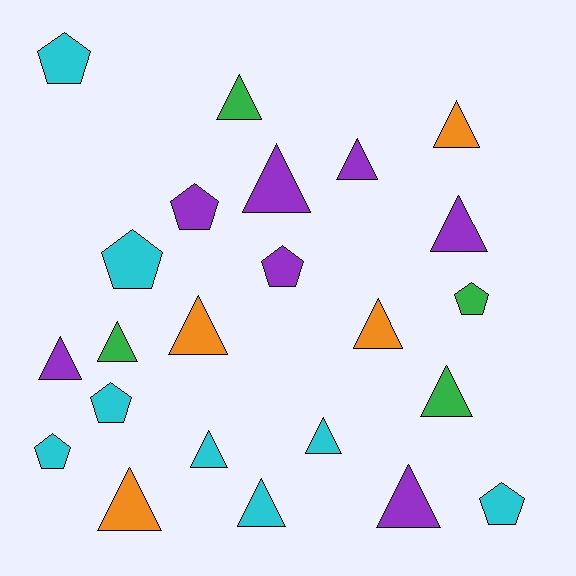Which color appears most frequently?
Cyan, with 8 objects.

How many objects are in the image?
There are 23 objects.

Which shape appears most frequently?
Triangle, with 15 objects.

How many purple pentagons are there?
There are 2 purple pentagons.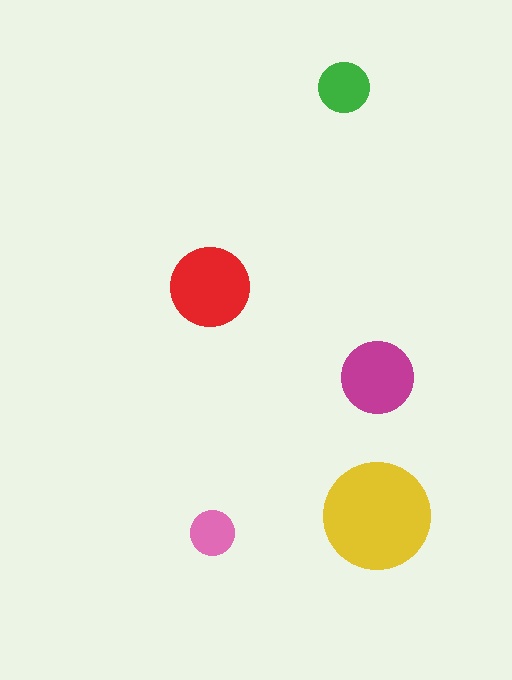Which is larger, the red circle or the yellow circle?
The yellow one.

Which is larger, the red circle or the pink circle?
The red one.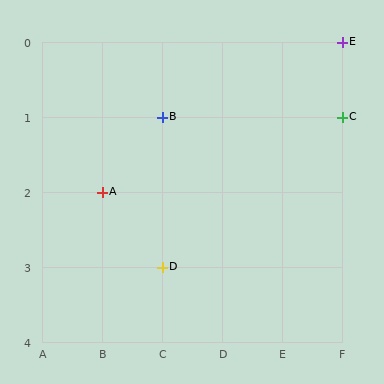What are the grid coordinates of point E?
Point E is at grid coordinates (F, 0).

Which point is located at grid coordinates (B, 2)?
Point A is at (B, 2).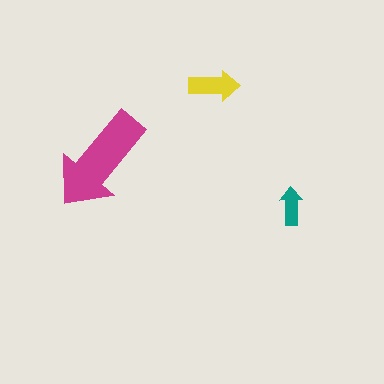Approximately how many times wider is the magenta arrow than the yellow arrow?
About 2 times wider.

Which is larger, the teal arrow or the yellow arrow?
The yellow one.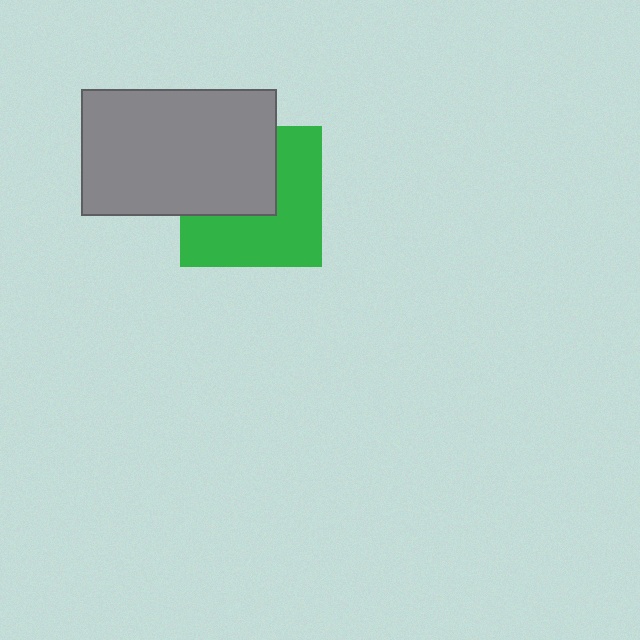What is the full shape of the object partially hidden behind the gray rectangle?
The partially hidden object is a green square.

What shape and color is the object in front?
The object in front is a gray rectangle.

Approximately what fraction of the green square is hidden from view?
Roughly 44% of the green square is hidden behind the gray rectangle.